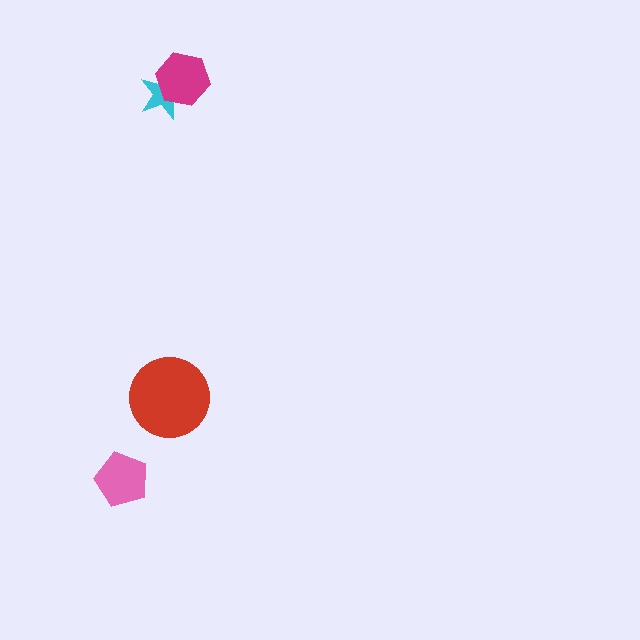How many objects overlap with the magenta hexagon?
1 object overlaps with the magenta hexagon.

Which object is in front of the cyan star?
The magenta hexagon is in front of the cyan star.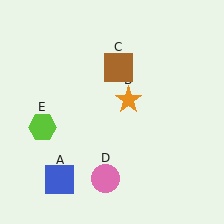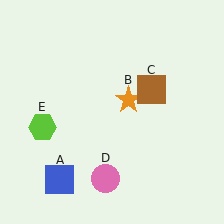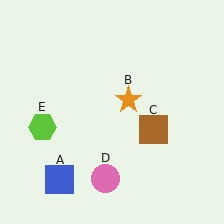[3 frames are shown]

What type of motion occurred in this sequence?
The brown square (object C) rotated clockwise around the center of the scene.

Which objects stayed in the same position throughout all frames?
Blue square (object A) and orange star (object B) and pink circle (object D) and lime hexagon (object E) remained stationary.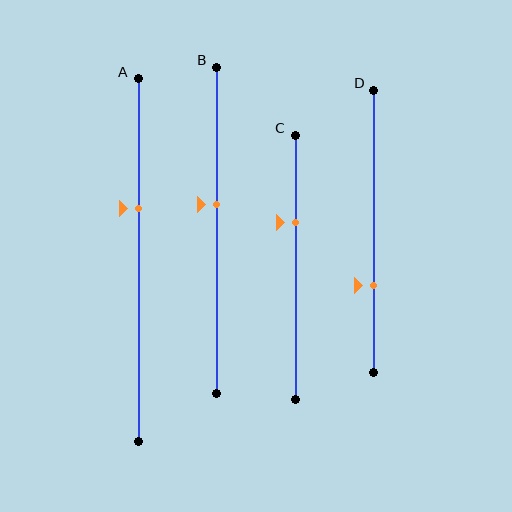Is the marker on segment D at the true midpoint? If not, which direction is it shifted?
No, the marker on segment D is shifted downward by about 19% of the segment length.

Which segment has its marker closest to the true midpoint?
Segment B has its marker closest to the true midpoint.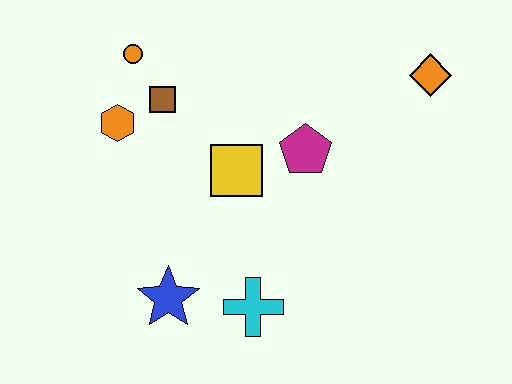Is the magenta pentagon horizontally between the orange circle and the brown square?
No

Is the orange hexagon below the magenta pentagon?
No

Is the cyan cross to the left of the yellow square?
No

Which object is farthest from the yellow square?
The orange diamond is farthest from the yellow square.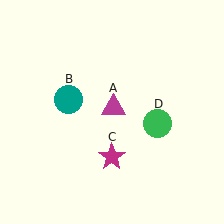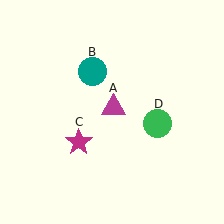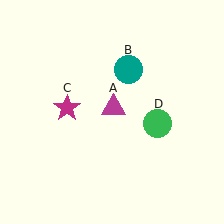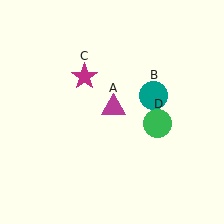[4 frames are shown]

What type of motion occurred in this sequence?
The teal circle (object B), magenta star (object C) rotated clockwise around the center of the scene.